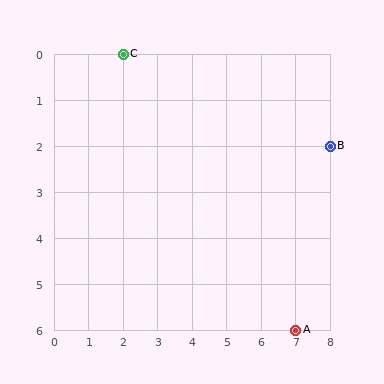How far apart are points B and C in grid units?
Points B and C are 6 columns and 2 rows apart (about 6.3 grid units diagonally).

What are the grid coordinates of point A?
Point A is at grid coordinates (7, 6).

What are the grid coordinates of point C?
Point C is at grid coordinates (2, 0).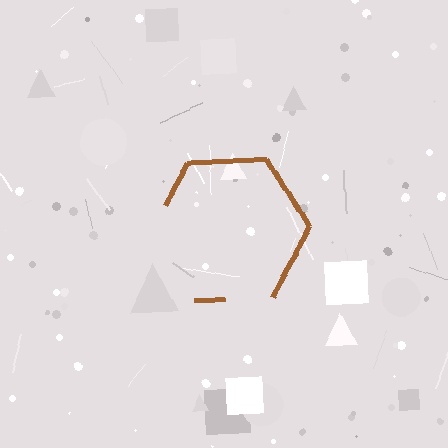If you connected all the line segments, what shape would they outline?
They would outline a hexagon.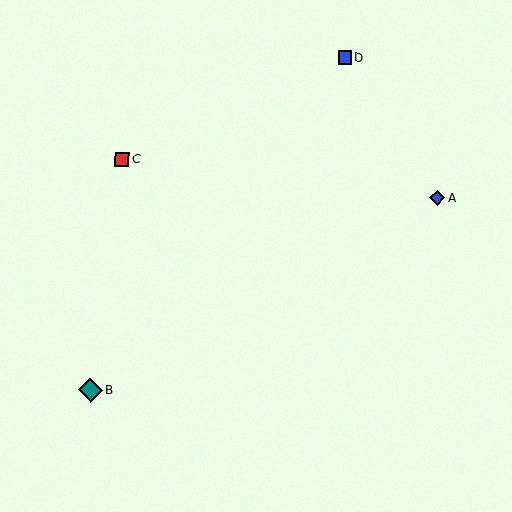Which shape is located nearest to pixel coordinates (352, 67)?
The blue square (labeled D) at (345, 58) is nearest to that location.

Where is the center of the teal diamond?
The center of the teal diamond is at (90, 390).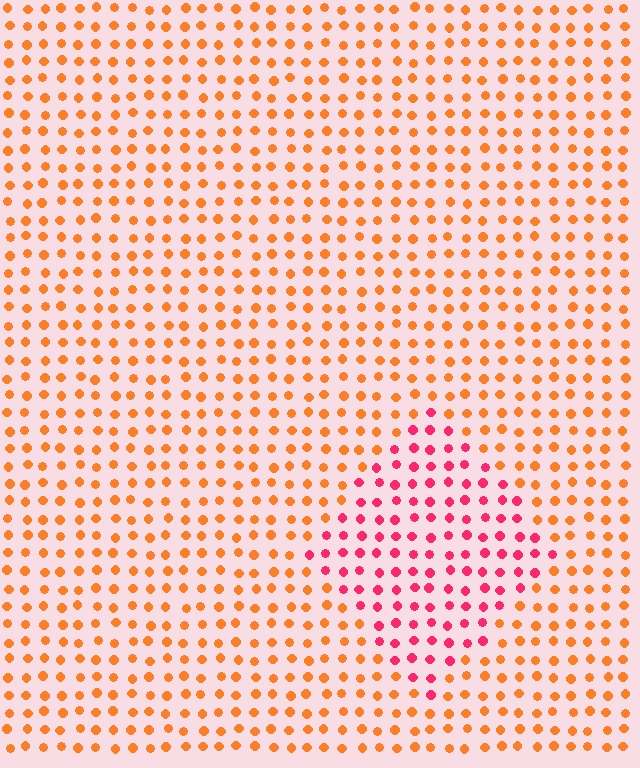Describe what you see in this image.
The image is filled with small orange elements in a uniform arrangement. A diamond-shaped region is visible where the elements are tinted to a slightly different hue, forming a subtle color boundary.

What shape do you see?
I see a diamond.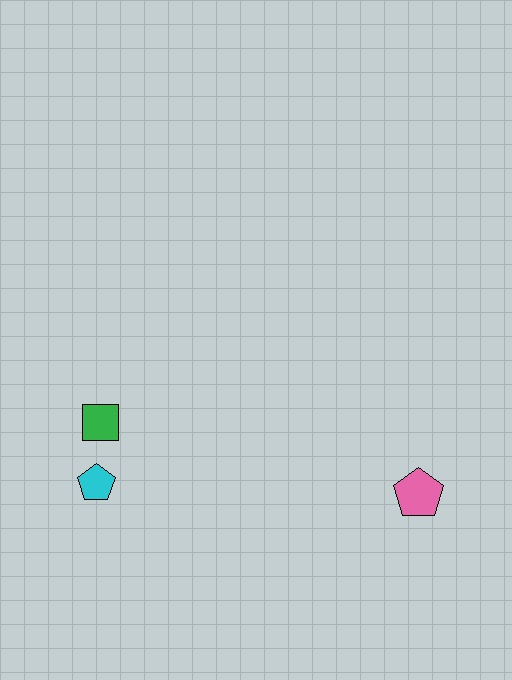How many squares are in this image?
There is 1 square.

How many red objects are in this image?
There are no red objects.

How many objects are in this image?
There are 3 objects.